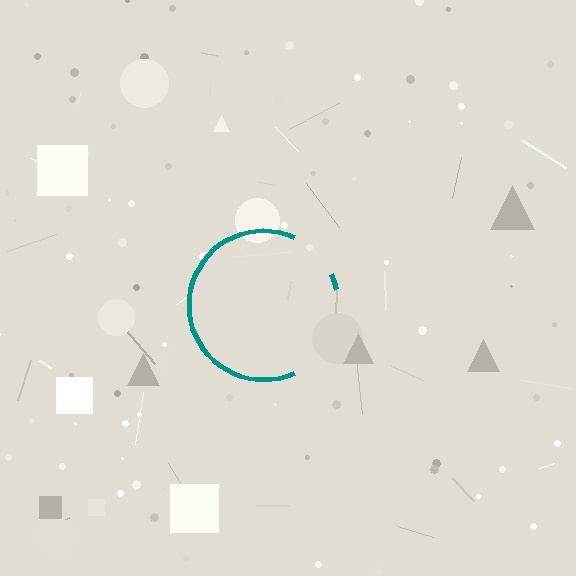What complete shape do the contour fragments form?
The contour fragments form a circle.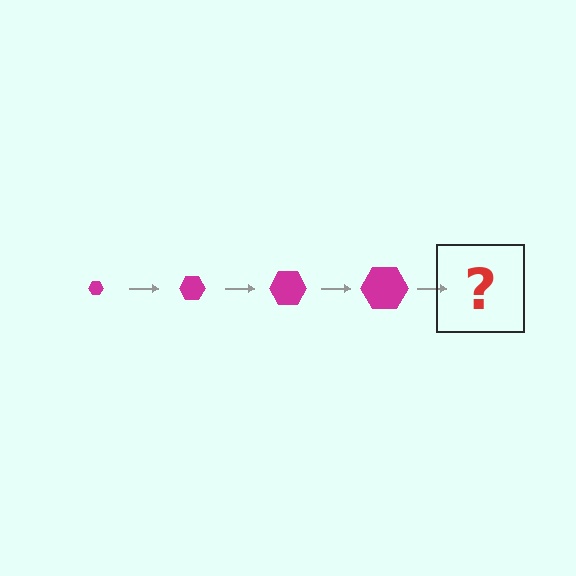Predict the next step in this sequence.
The next step is a magenta hexagon, larger than the previous one.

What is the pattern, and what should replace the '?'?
The pattern is that the hexagon gets progressively larger each step. The '?' should be a magenta hexagon, larger than the previous one.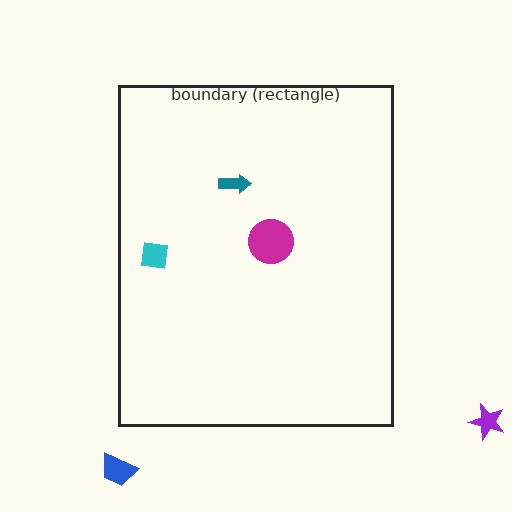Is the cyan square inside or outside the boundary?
Inside.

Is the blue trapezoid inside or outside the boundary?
Outside.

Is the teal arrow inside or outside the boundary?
Inside.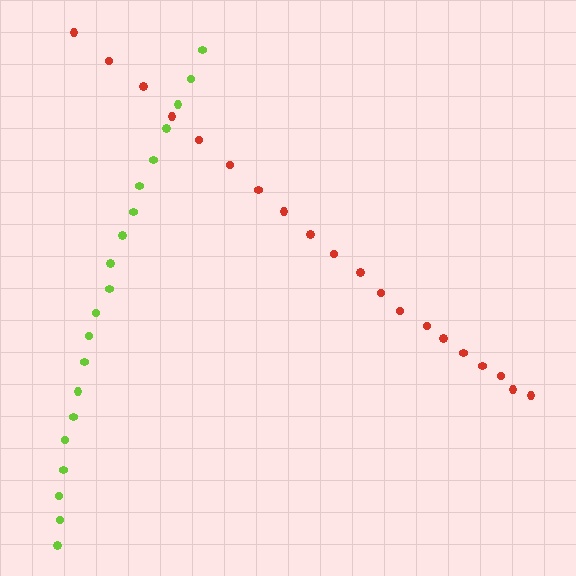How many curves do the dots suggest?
There are 2 distinct paths.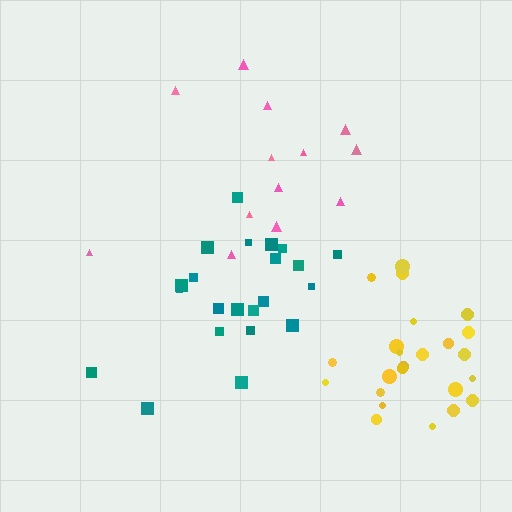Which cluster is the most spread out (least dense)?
Pink.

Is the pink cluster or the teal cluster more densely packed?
Teal.